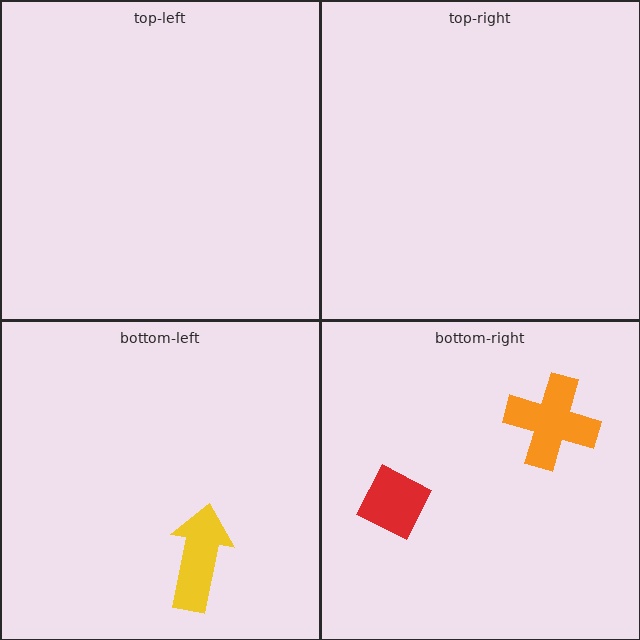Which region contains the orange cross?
The bottom-right region.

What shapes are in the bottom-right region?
The red diamond, the orange cross.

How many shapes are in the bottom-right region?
2.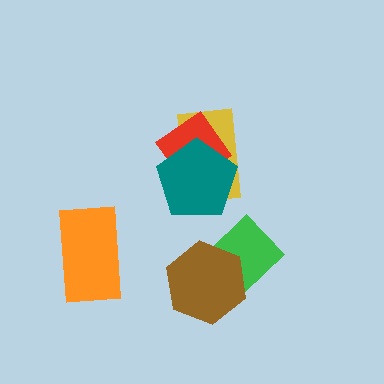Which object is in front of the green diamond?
The brown hexagon is in front of the green diamond.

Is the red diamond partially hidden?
Yes, it is partially covered by another shape.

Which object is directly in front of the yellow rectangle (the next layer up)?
The red diamond is directly in front of the yellow rectangle.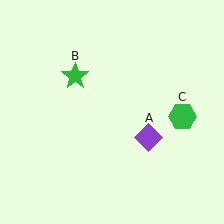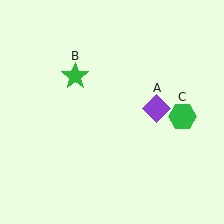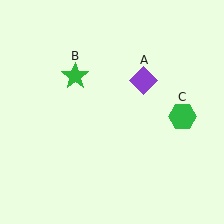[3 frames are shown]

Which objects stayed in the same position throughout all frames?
Green star (object B) and green hexagon (object C) remained stationary.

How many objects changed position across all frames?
1 object changed position: purple diamond (object A).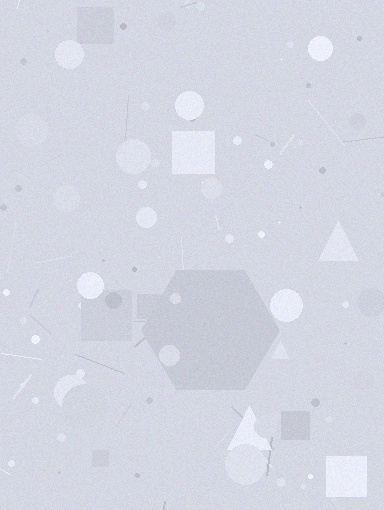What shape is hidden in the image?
A hexagon is hidden in the image.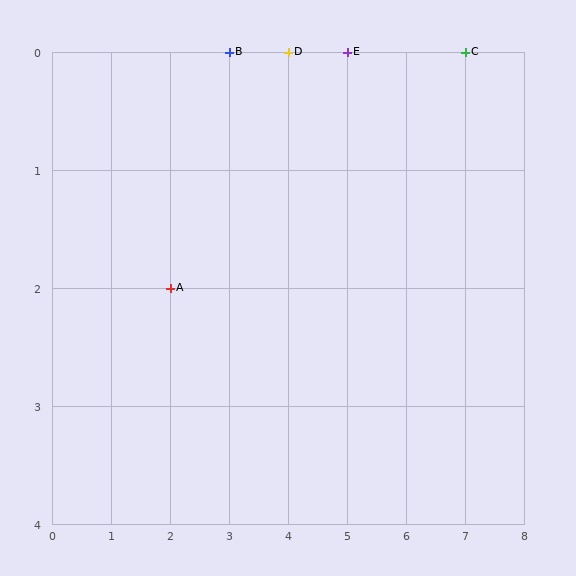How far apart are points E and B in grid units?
Points E and B are 2 columns apart.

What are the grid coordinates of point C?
Point C is at grid coordinates (7, 0).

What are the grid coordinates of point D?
Point D is at grid coordinates (4, 0).